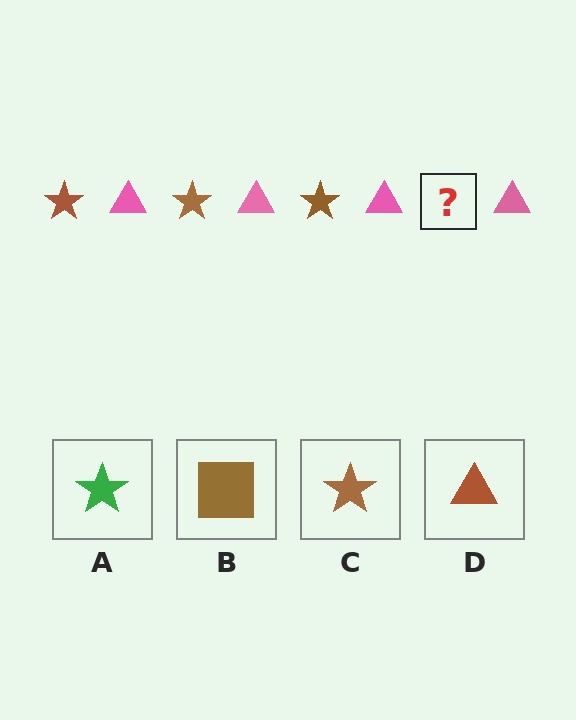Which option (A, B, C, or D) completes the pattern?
C.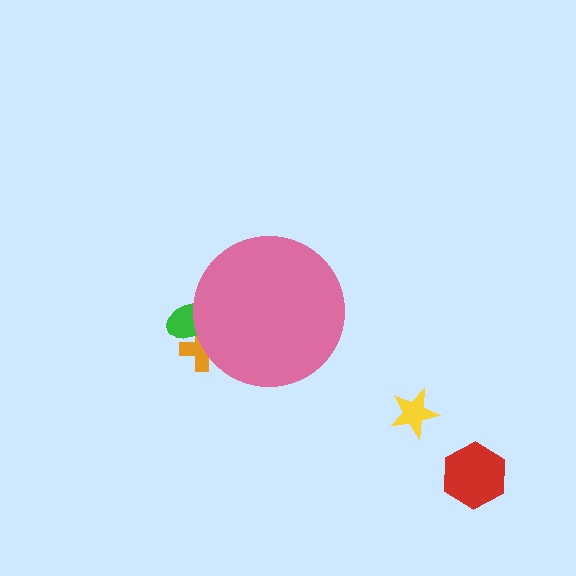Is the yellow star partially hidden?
No, the yellow star is fully visible.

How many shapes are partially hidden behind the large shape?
2 shapes are partially hidden.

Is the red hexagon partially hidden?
No, the red hexagon is fully visible.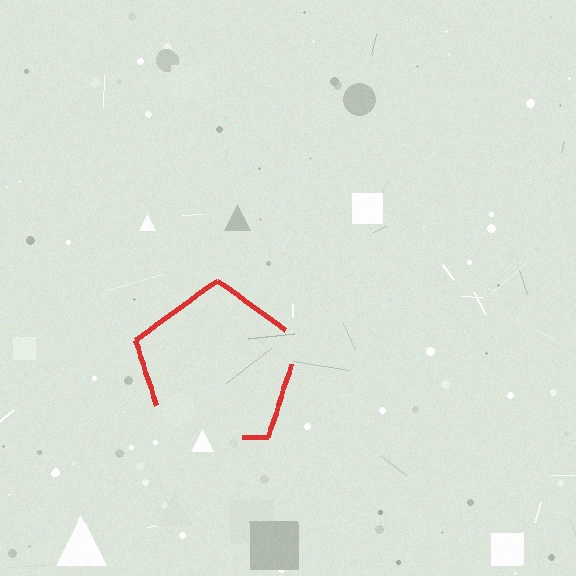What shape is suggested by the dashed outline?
The dashed outline suggests a pentagon.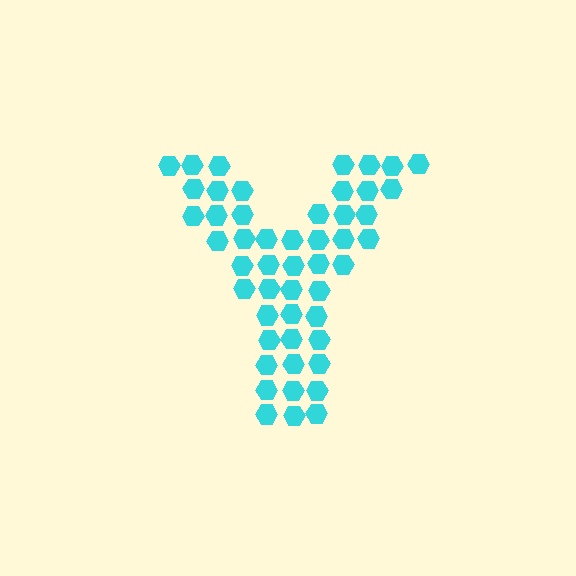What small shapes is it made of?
It is made of small hexagons.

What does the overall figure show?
The overall figure shows the letter Y.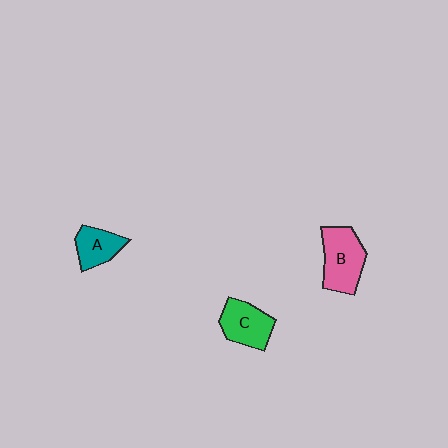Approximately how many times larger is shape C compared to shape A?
Approximately 1.3 times.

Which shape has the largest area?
Shape B (pink).